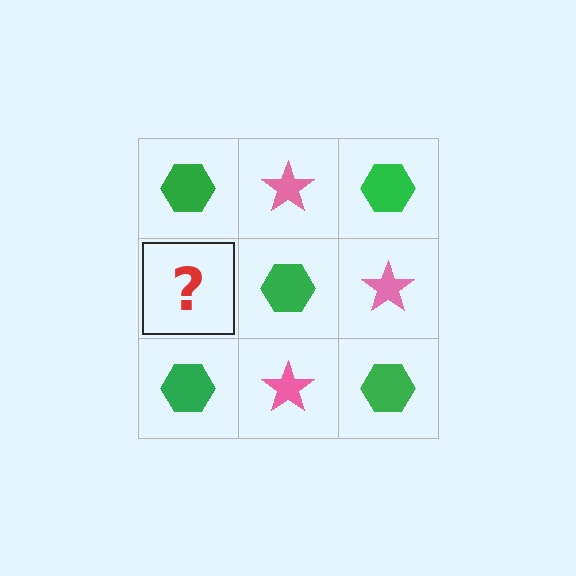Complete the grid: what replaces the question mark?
The question mark should be replaced with a pink star.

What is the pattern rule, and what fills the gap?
The rule is that it alternates green hexagon and pink star in a checkerboard pattern. The gap should be filled with a pink star.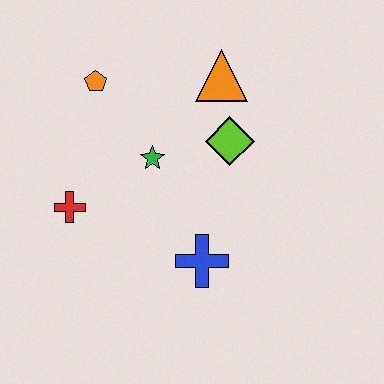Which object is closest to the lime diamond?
The orange triangle is closest to the lime diamond.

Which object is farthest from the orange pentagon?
The blue cross is farthest from the orange pentagon.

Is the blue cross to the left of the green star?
No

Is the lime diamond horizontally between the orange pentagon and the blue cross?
No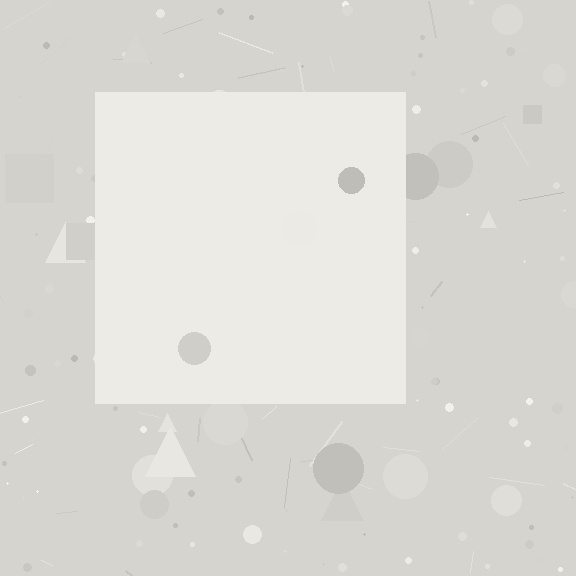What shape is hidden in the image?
A square is hidden in the image.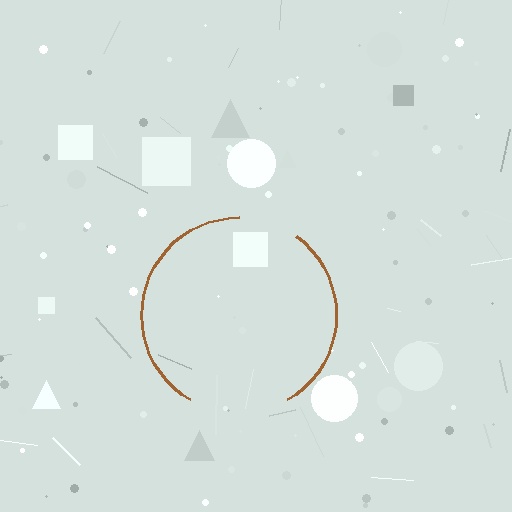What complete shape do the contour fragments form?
The contour fragments form a circle.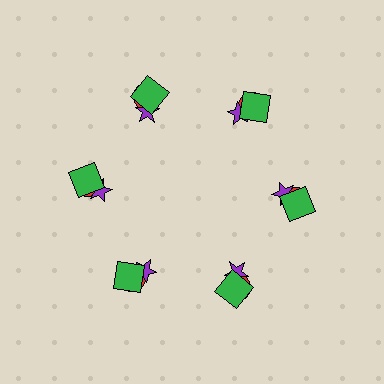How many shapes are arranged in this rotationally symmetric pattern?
There are 18 shapes, arranged in 6 groups of 3.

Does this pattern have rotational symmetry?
Yes, this pattern has 6-fold rotational symmetry. It looks the same after rotating 60 degrees around the center.